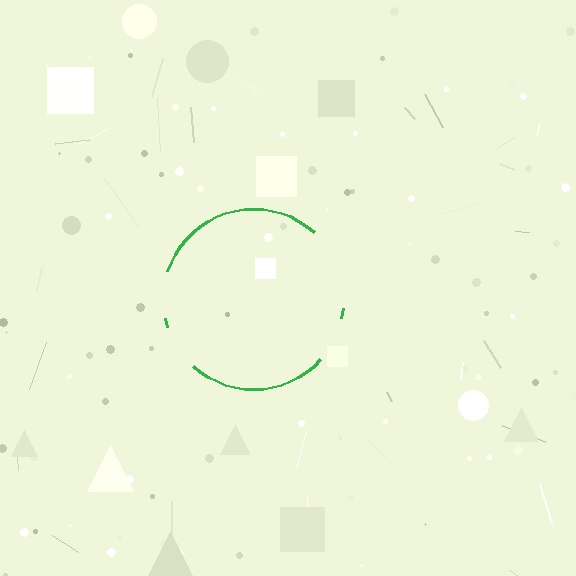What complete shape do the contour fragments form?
The contour fragments form a circle.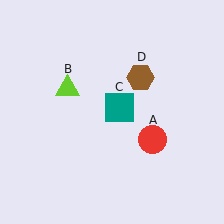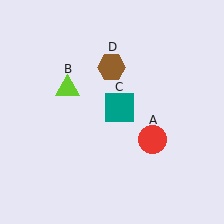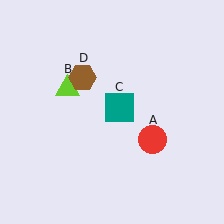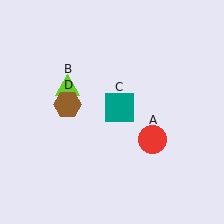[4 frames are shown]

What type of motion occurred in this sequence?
The brown hexagon (object D) rotated counterclockwise around the center of the scene.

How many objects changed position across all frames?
1 object changed position: brown hexagon (object D).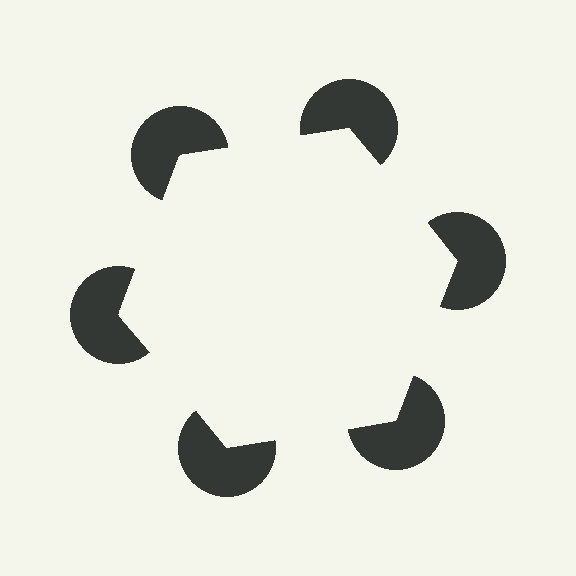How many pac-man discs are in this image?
There are 6 — one at each vertex of the illusory hexagon.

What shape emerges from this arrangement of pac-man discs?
An illusory hexagon — its edges are inferred from the aligned wedge cuts in the pac-man discs, not physically drawn.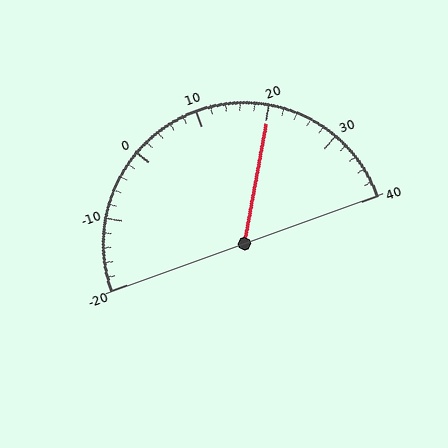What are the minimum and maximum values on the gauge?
The gauge ranges from -20 to 40.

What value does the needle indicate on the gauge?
The needle indicates approximately 20.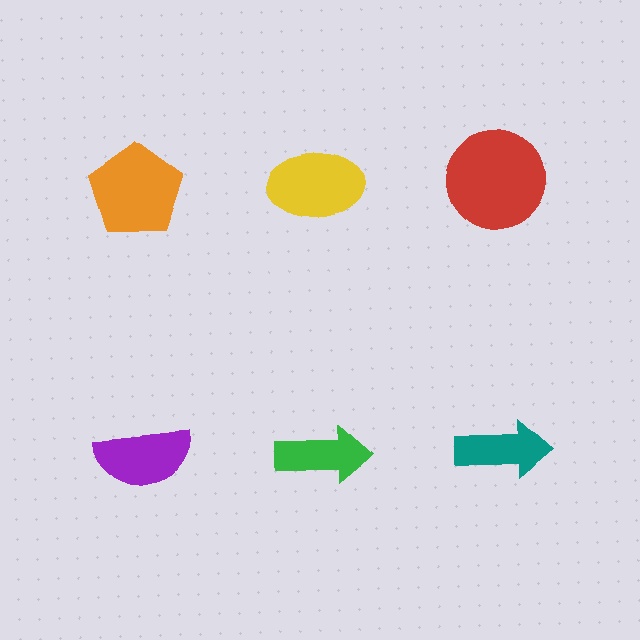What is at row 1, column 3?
A red circle.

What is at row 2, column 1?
A purple semicircle.